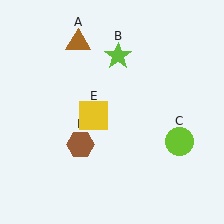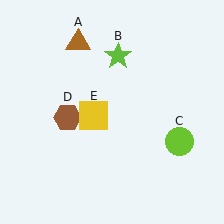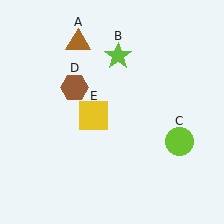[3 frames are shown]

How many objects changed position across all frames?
1 object changed position: brown hexagon (object D).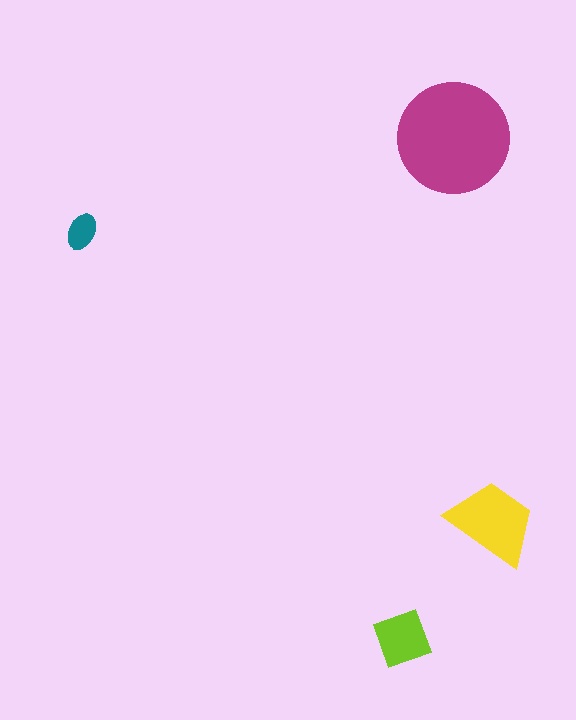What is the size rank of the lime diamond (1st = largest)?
3rd.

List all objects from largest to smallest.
The magenta circle, the yellow trapezoid, the lime diamond, the teal ellipse.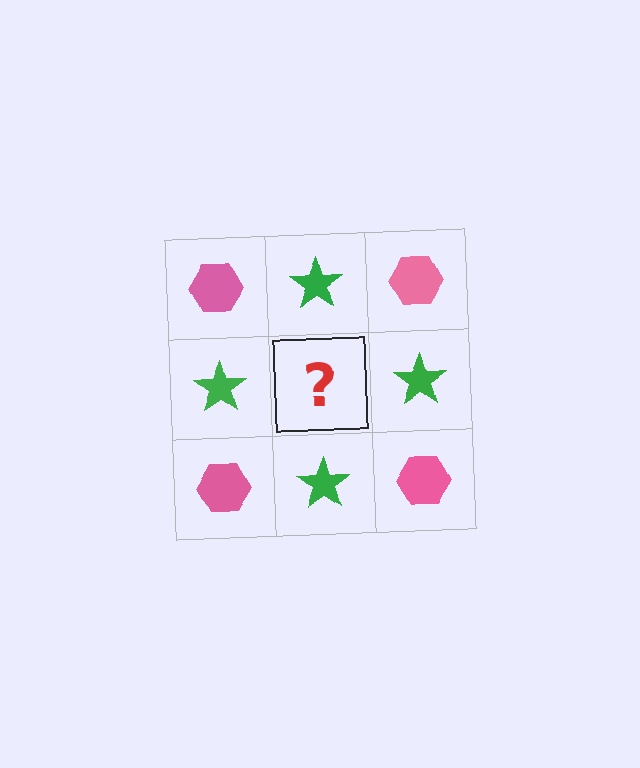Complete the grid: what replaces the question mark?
The question mark should be replaced with a pink hexagon.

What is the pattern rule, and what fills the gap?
The rule is that it alternates pink hexagon and green star in a checkerboard pattern. The gap should be filled with a pink hexagon.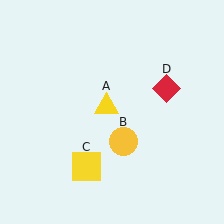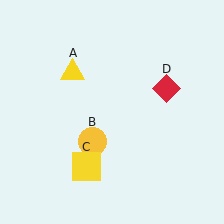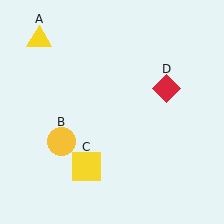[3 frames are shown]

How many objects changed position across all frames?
2 objects changed position: yellow triangle (object A), yellow circle (object B).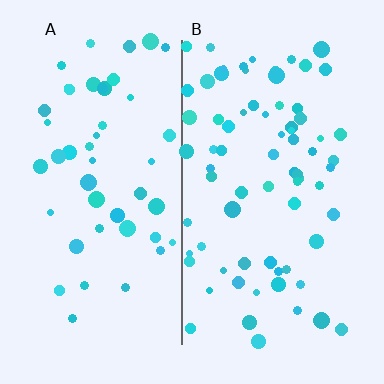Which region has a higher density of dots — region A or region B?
B (the right).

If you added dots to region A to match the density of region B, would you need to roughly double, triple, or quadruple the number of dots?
Approximately double.